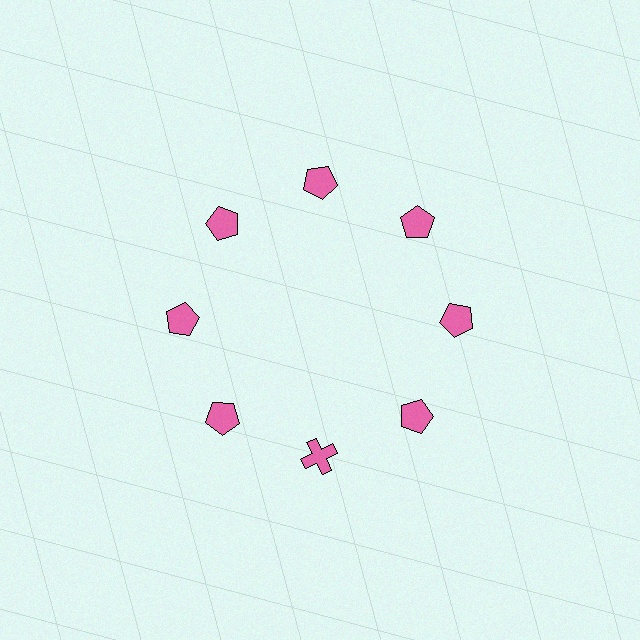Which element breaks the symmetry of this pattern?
The pink cross at roughly the 6 o'clock position breaks the symmetry. All other shapes are pink pentagons.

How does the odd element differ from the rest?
It has a different shape: cross instead of pentagon.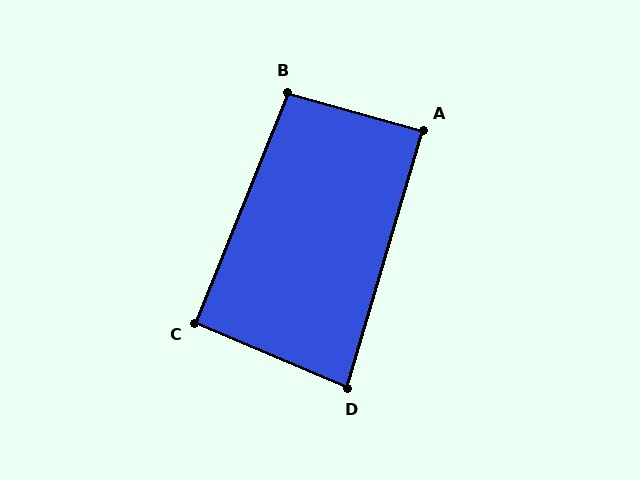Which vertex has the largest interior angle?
B, at approximately 97 degrees.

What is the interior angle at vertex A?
Approximately 89 degrees (approximately right).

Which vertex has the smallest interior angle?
D, at approximately 83 degrees.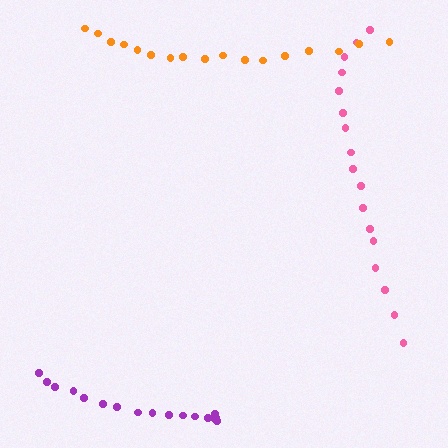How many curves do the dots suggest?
There are 3 distinct paths.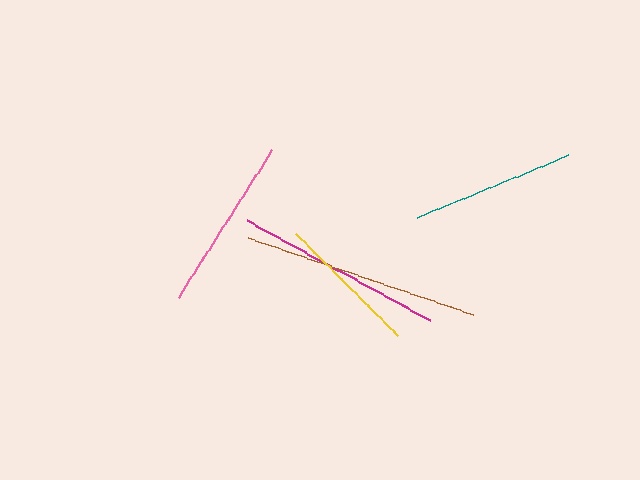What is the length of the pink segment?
The pink segment is approximately 175 pixels long.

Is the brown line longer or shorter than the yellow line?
The brown line is longer than the yellow line.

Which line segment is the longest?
The brown line is the longest at approximately 238 pixels.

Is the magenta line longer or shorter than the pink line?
The magenta line is longer than the pink line.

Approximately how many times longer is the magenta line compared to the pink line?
The magenta line is approximately 1.2 times the length of the pink line.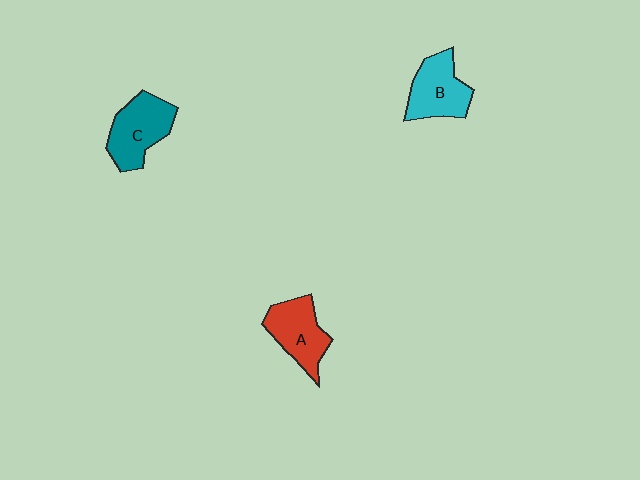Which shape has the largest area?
Shape C (teal).